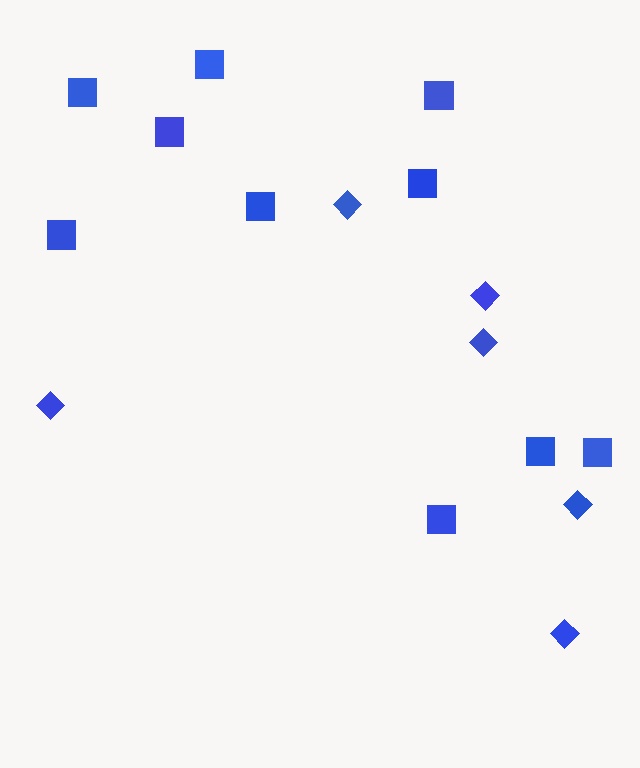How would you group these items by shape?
There are 2 groups: one group of squares (10) and one group of diamonds (6).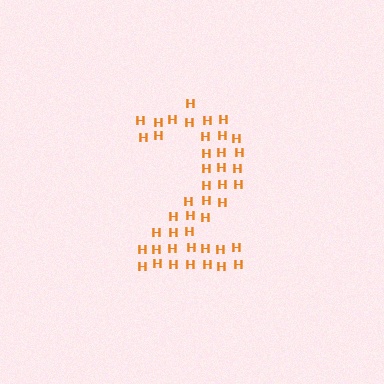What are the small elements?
The small elements are letter H's.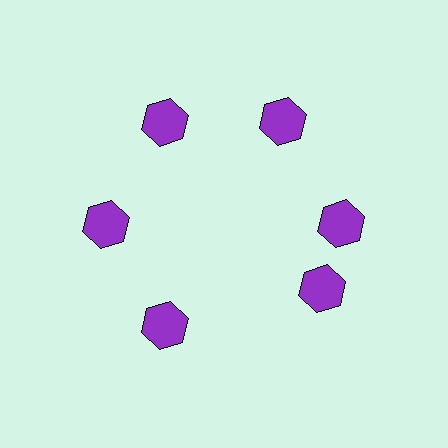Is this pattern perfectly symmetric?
No. The 6 purple hexagons are arranged in a ring, but one element near the 5 o'clock position is rotated out of alignment along the ring, breaking the 6-fold rotational symmetry.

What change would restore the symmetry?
The symmetry would be restored by rotating it back into even spacing with its neighbors so that all 6 hexagons sit at equal angles and equal distance from the center.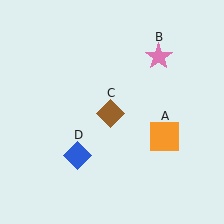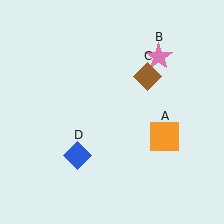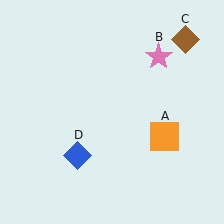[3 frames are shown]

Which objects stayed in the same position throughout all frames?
Orange square (object A) and pink star (object B) and blue diamond (object D) remained stationary.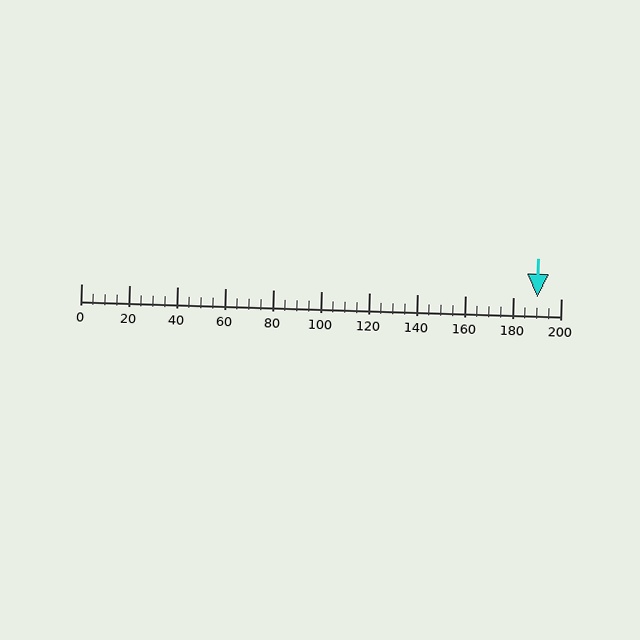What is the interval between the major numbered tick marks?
The major tick marks are spaced 20 units apart.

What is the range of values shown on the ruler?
The ruler shows values from 0 to 200.